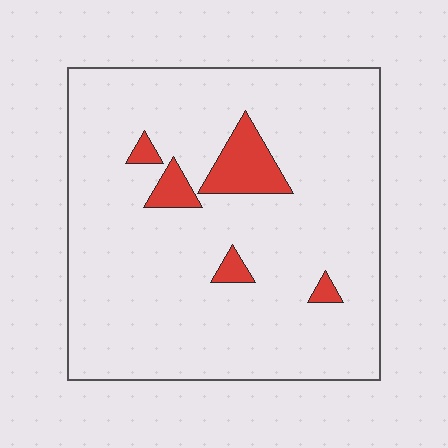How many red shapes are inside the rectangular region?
5.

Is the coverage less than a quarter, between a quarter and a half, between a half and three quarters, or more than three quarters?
Less than a quarter.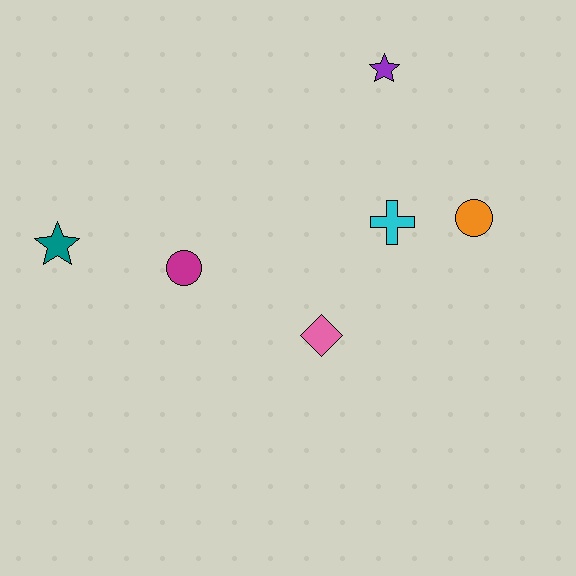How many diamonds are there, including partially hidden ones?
There is 1 diamond.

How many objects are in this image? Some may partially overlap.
There are 6 objects.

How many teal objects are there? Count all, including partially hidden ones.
There is 1 teal object.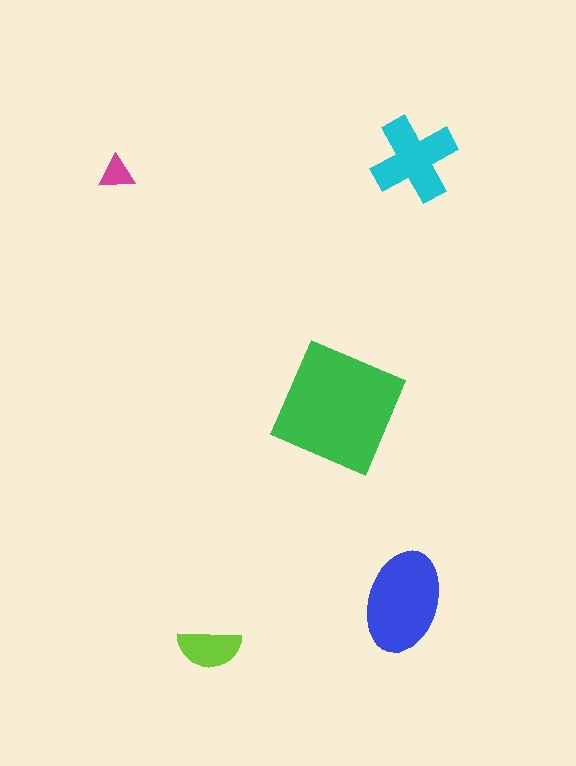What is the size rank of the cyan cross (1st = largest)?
3rd.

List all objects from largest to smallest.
The green square, the blue ellipse, the cyan cross, the lime semicircle, the magenta triangle.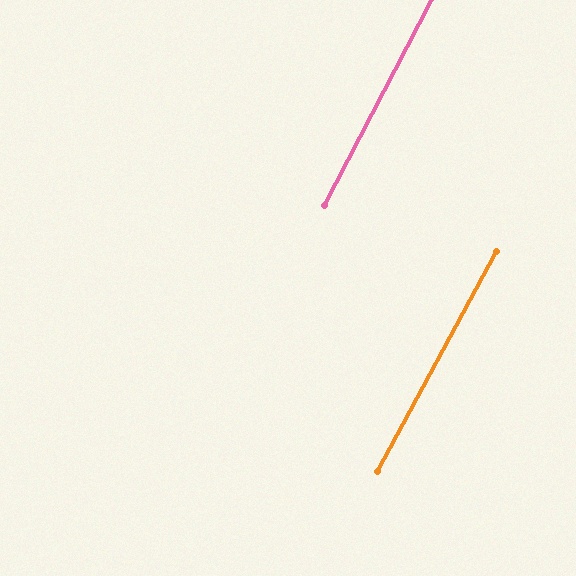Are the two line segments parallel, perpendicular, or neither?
Parallel — their directions differ by only 1.0°.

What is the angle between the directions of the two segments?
Approximately 1 degree.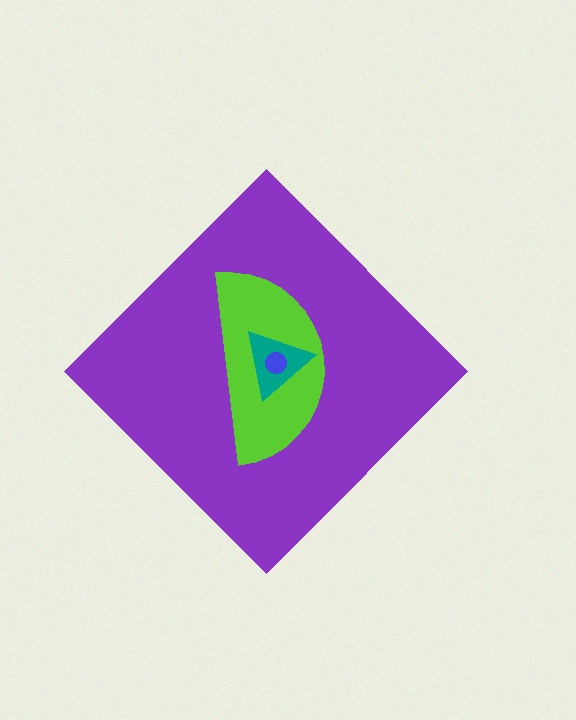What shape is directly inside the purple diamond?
The lime semicircle.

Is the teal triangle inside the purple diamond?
Yes.